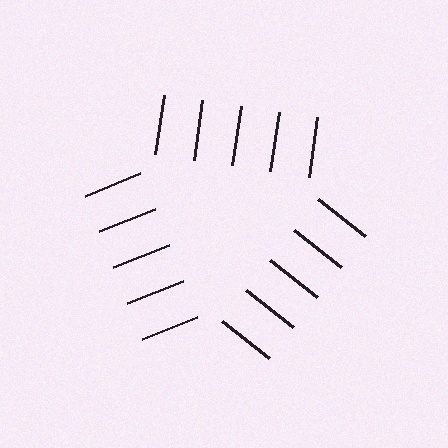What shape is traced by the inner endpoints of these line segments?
An illusory triangle — the line segments terminate on its edges but no continuous stroke is drawn.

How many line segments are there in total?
15 — 5 along each of the 3 edges.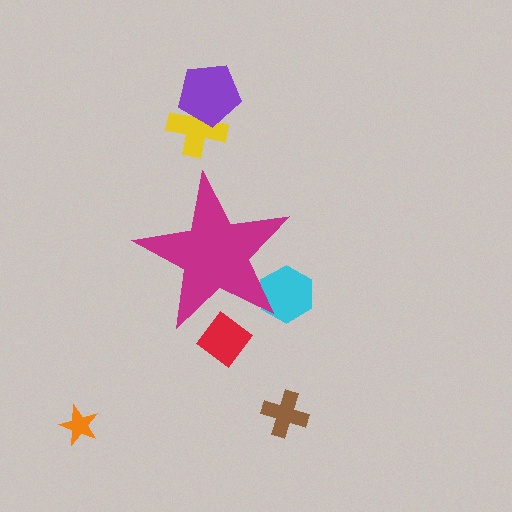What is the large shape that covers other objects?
A magenta star.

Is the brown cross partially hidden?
No, the brown cross is fully visible.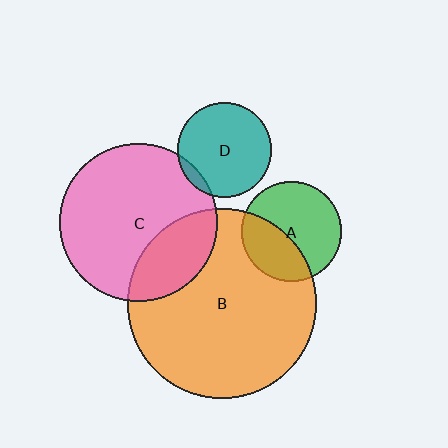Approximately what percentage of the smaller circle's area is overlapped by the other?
Approximately 40%.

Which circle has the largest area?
Circle B (orange).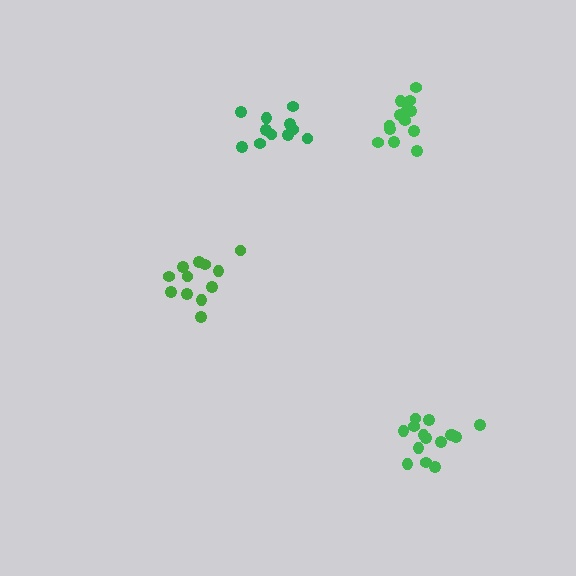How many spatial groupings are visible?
There are 4 spatial groupings.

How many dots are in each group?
Group 1: 15 dots, Group 2: 12 dots, Group 3: 11 dots, Group 4: 13 dots (51 total).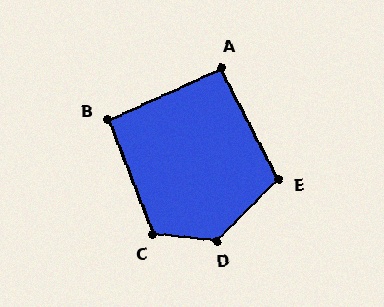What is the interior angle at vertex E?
Approximately 107 degrees (obtuse).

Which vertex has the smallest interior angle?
A, at approximately 93 degrees.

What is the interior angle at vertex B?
Approximately 94 degrees (approximately right).